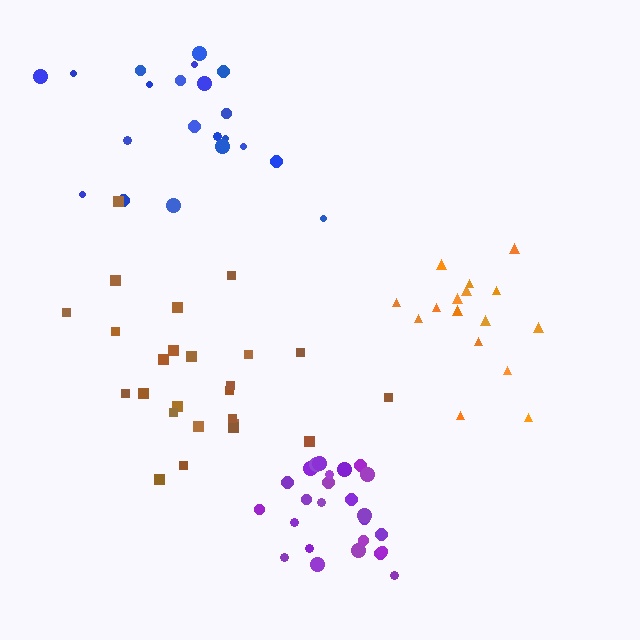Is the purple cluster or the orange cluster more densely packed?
Purple.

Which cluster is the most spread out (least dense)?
Blue.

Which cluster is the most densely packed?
Purple.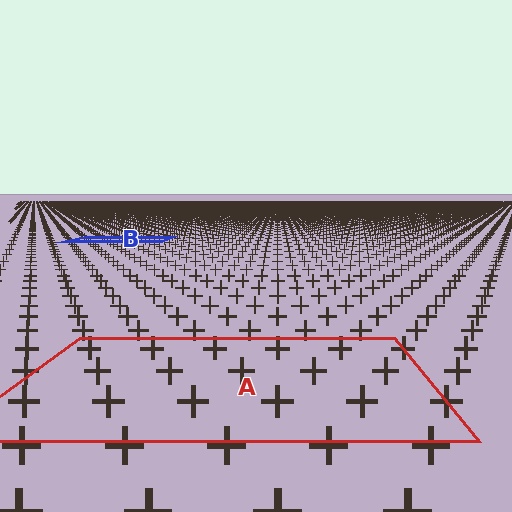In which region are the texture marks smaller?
The texture marks are smaller in region B, because it is farther away.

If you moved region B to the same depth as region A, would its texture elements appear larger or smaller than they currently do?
They would appear larger. At a closer depth, the same texture elements are projected at a bigger on-screen size.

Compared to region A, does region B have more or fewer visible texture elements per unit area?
Region B has more texture elements per unit area — they are packed more densely because it is farther away.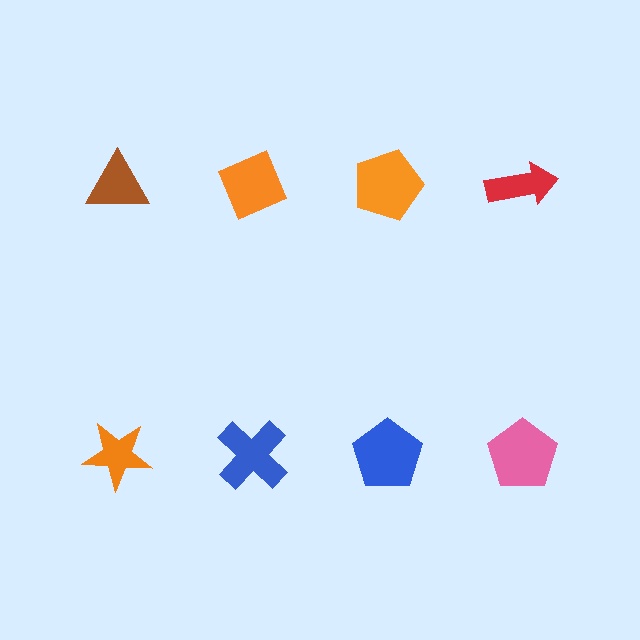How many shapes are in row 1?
4 shapes.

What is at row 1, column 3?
An orange pentagon.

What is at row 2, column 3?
A blue pentagon.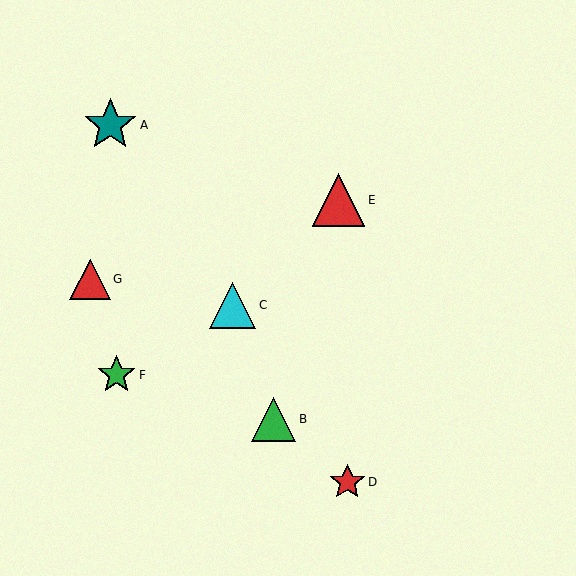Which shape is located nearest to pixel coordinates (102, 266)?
The red triangle (labeled G) at (90, 279) is nearest to that location.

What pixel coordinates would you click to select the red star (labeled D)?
Click at (347, 482) to select the red star D.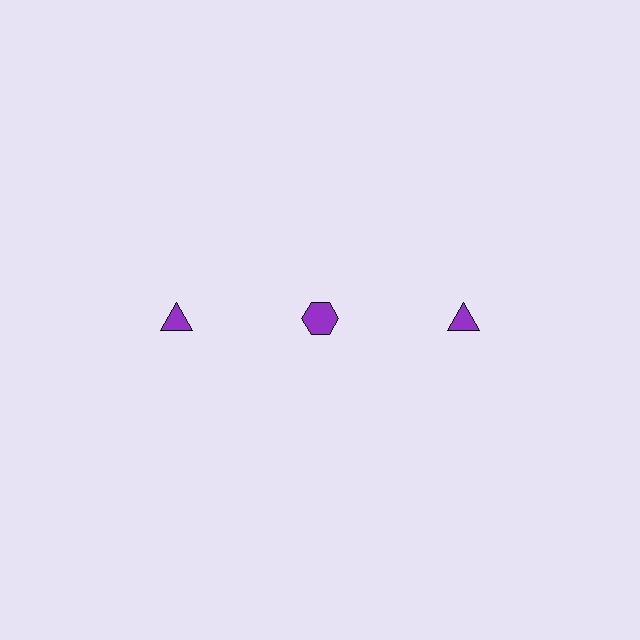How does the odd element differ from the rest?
It has a different shape: hexagon instead of triangle.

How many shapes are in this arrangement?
There are 3 shapes arranged in a grid pattern.